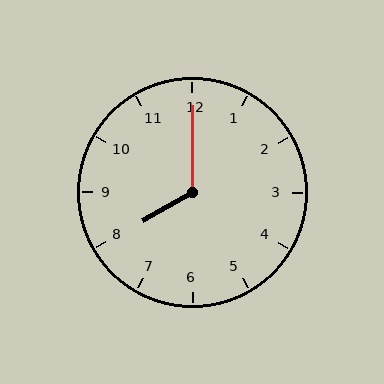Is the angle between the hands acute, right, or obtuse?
It is obtuse.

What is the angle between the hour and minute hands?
Approximately 120 degrees.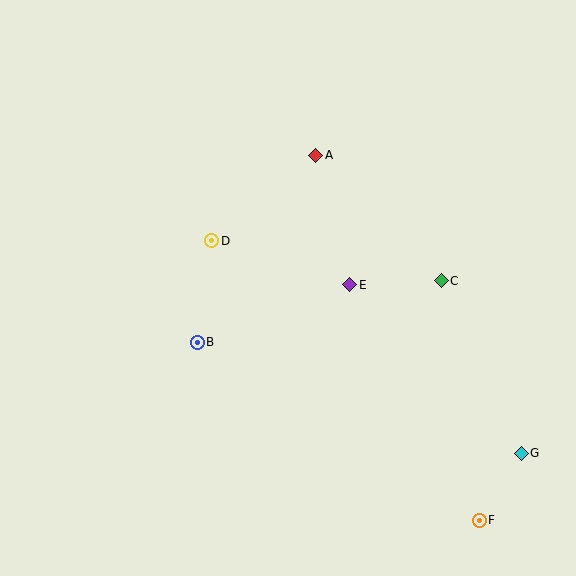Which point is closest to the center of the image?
Point E at (350, 285) is closest to the center.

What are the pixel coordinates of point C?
Point C is at (441, 281).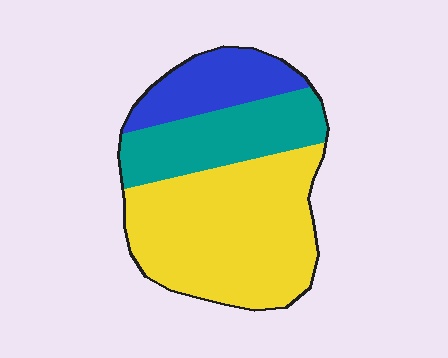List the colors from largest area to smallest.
From largest to smallest: yellow, teal, blue.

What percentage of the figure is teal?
Teal covers roughly 25% of the figure.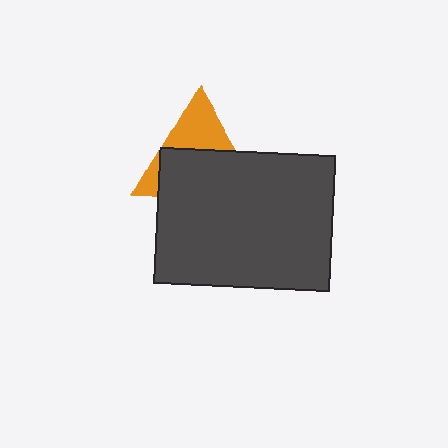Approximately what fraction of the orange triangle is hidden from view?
Roughly 60% of the orange triangle is hidden behind the dark gray rectangle.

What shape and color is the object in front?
The object in front is a dark gray rectangle.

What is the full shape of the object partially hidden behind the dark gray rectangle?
The partially hidden object is an orange triangle.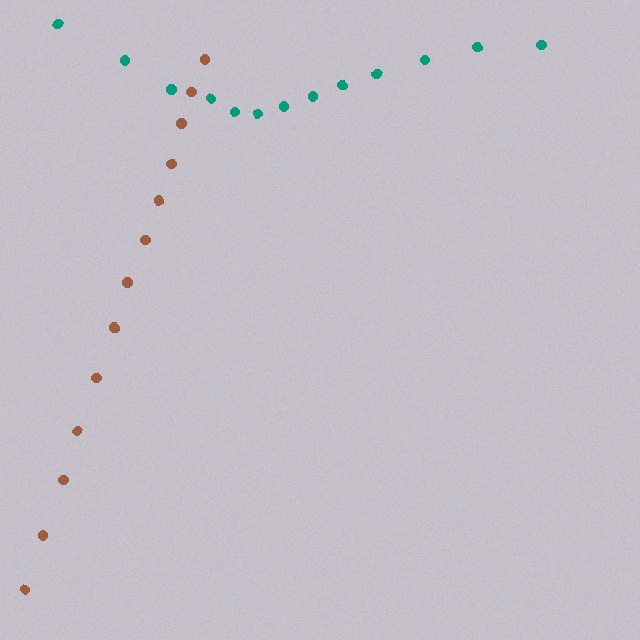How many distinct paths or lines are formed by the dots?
There are 2 distinct paths.